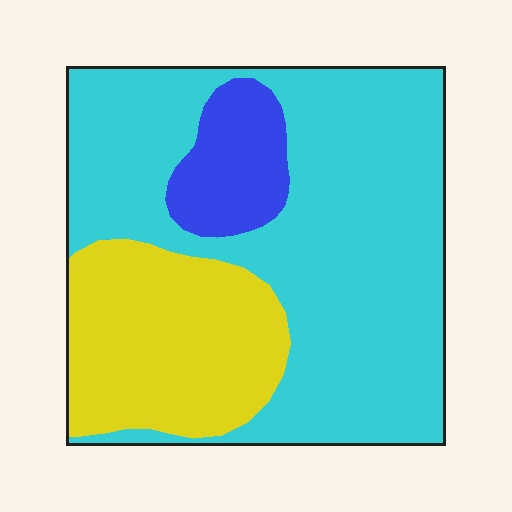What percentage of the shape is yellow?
Yellow takes up about one quarter (1/4) of the shape.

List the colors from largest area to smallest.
From largest to smallest: cyan, yellow, blue.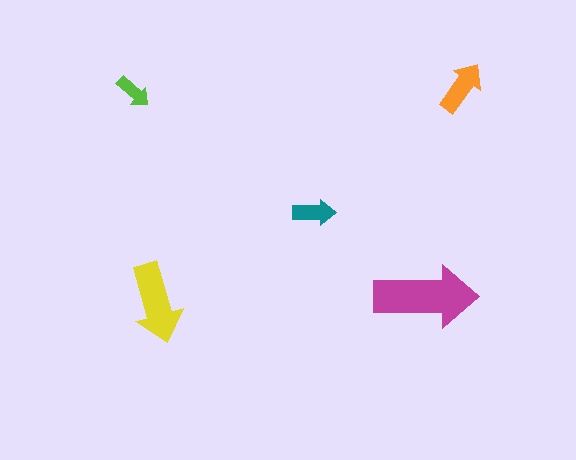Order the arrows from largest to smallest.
the magenta one, the yellow one, the orange one, the teal one, the lime one.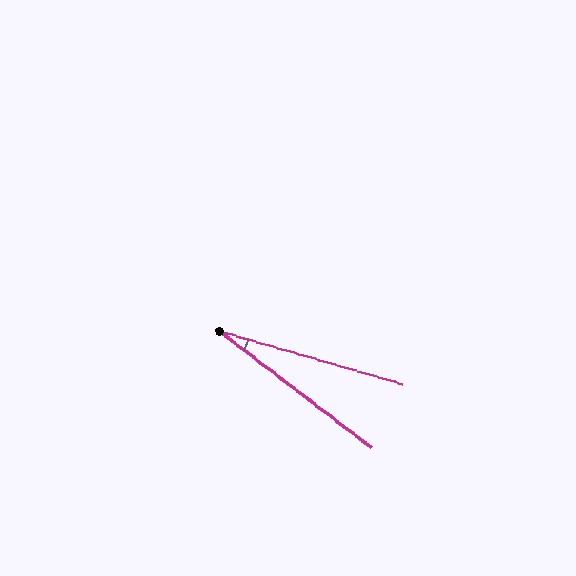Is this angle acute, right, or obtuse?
It is acute.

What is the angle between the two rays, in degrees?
Approximately 21 degrees.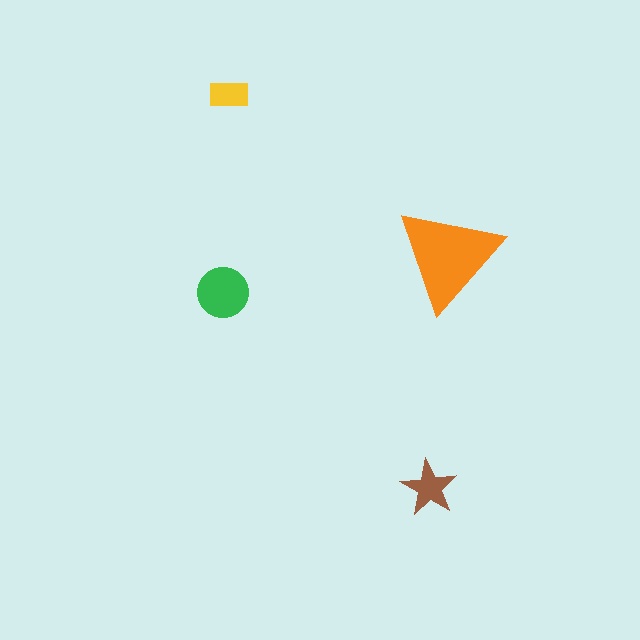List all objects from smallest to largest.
The yellow rectangle, the brown star, the green circle, the orange triangle.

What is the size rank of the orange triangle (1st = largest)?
1st.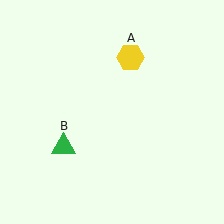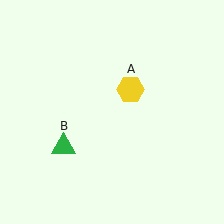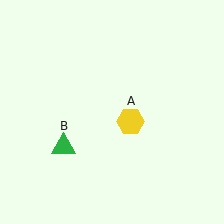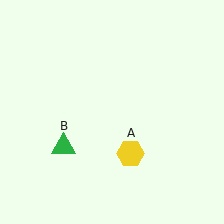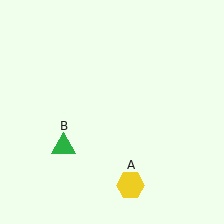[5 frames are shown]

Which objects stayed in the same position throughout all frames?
Green triangle (object B) remained stationary.